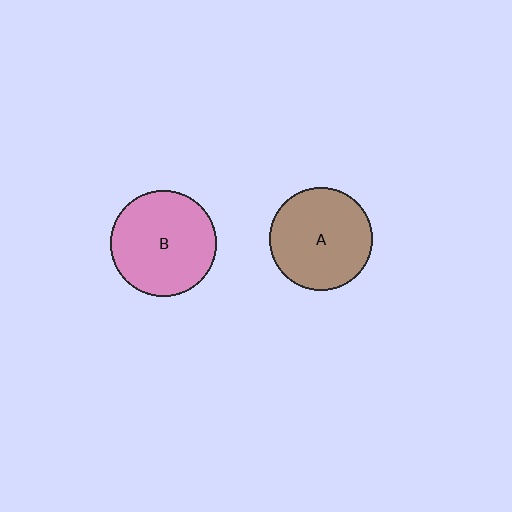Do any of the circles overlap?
No, none of the circles overlap.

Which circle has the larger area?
Circle B (pink).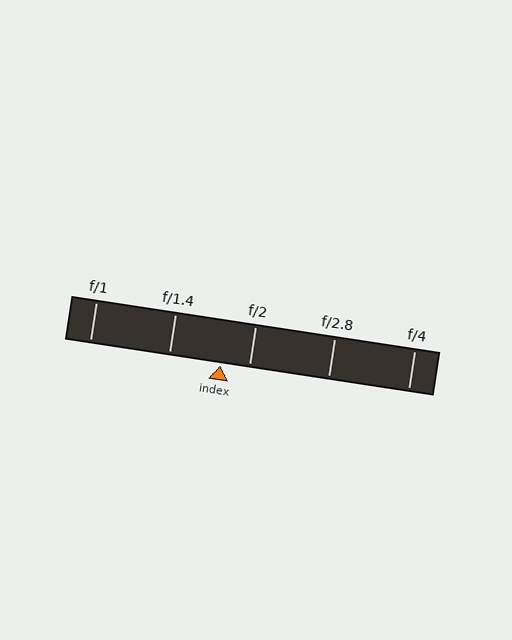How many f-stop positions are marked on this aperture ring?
There are 5 f-stop positions marked.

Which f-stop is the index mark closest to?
The index mark is closest to f/2.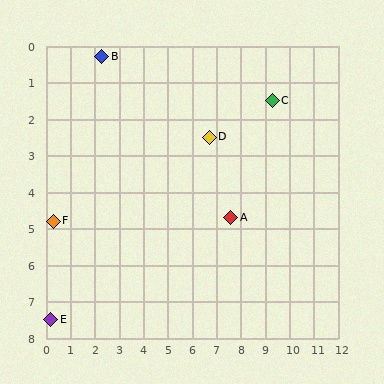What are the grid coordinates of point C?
Point C is at approximately (9.3, 1.5).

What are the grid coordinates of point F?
Point F is at approximately (0.3, 4.8).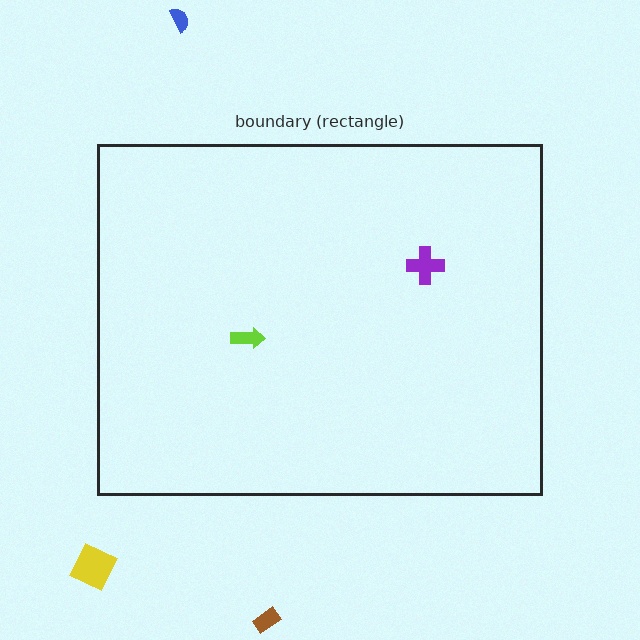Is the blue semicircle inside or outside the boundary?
Outside.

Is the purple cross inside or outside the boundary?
Inside.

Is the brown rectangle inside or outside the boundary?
Outside.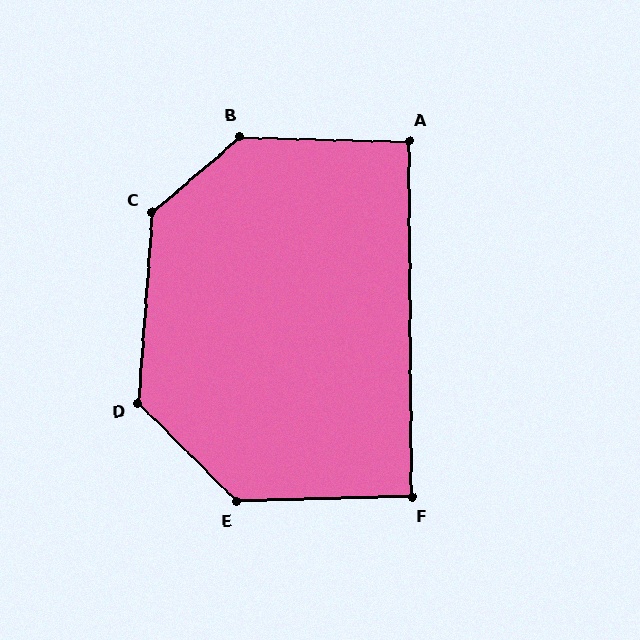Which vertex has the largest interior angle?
B, at approximately 138 degrees.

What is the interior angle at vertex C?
Approximately 135 degrees (obtuse).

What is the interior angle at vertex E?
Approximately 134 degrees (obtuse).